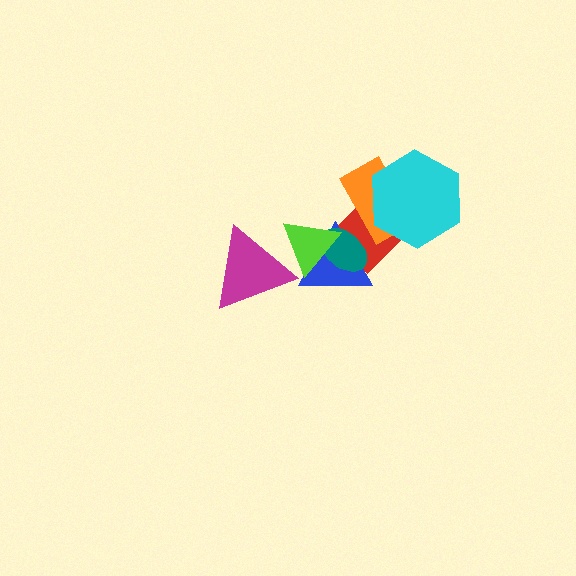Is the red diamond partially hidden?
Yes, it is partially covered by another shape.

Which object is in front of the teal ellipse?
The lime triangle is in front of the teal ellipse.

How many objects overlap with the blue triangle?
3 objects overlap with the blue triangle.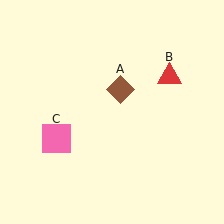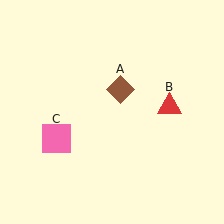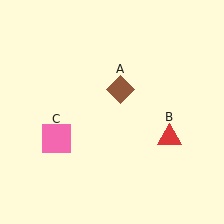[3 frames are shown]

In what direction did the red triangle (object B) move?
The red triangle (object B) moved down.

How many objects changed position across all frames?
1 object changed position: red triangle (object B).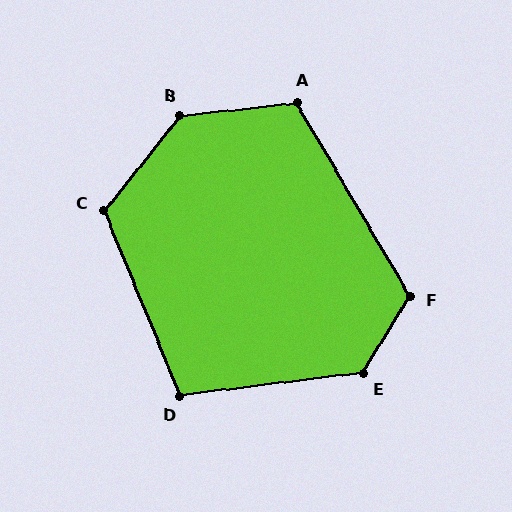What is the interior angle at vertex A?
Approximately 114 degrees (obtuse).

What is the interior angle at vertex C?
Approximately 118 degrees (obtuse).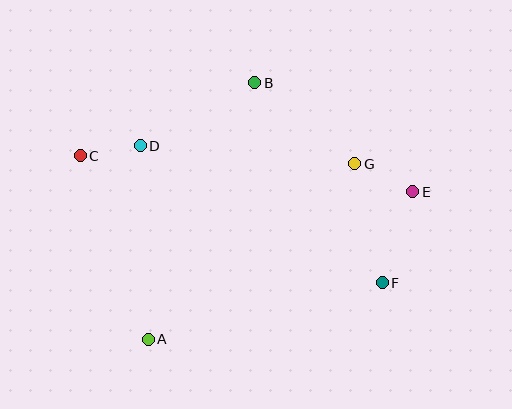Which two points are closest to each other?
Points C and D are closest to each other.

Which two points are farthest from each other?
Points C and E are farthest from each other.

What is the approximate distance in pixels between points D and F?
The distance between D and F is approximately 278 pixels.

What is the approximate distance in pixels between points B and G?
The distance between B and G is approximately 128 pixels.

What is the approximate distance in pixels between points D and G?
The distance between D and G is approximately 215 pixels.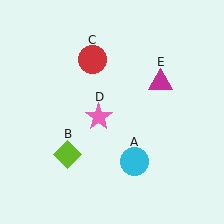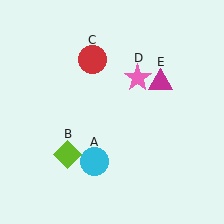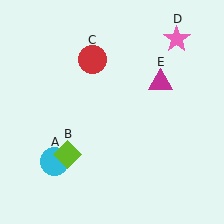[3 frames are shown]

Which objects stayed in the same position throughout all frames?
Lime diamond (object B) and red circle (object C) and magenta triangle (object E) remained stationary.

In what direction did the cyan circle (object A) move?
The cyan circle (object A) moved left.